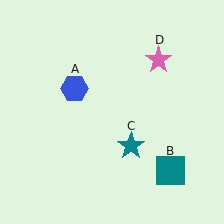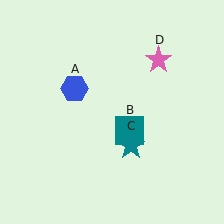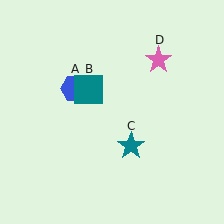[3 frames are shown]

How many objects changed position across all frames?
1 object changed position: teal square (object B).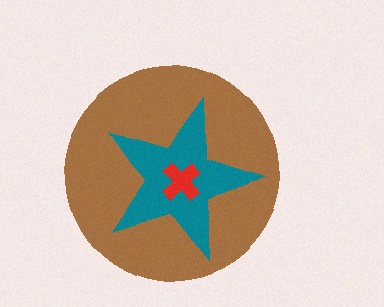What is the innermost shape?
The red cross.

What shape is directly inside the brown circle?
The teal star.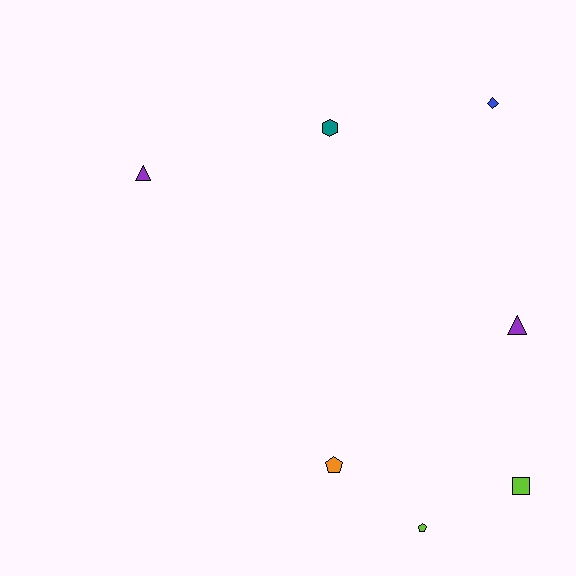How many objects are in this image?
There are 7 objects.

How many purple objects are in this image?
There are 2 purple objects.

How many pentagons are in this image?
There are 2 pentagons.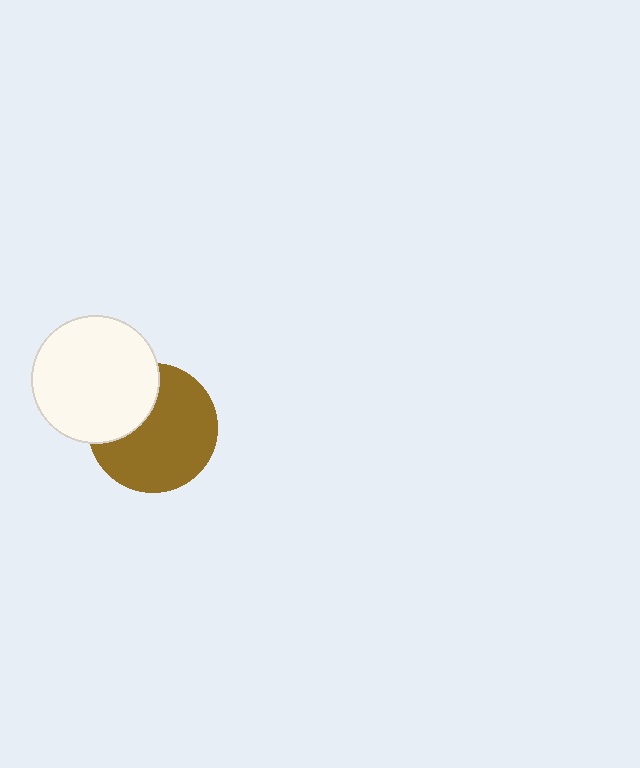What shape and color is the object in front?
The object in front is a white circle.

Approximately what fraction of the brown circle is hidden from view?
Roughly 30% of the brown circle is hidden behind the white circle.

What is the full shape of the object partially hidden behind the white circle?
The partially hidden object is a brown circle.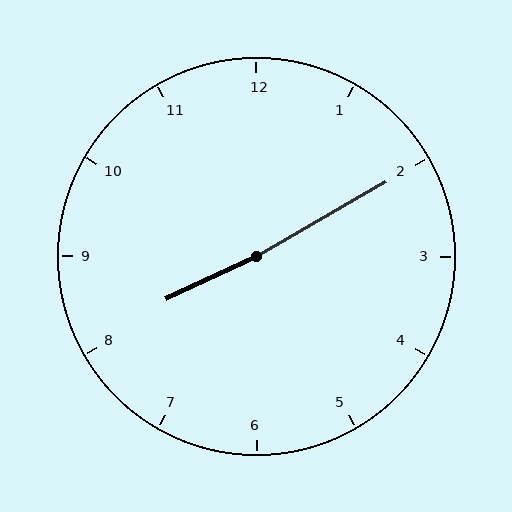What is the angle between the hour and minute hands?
Approximately 175 degrees.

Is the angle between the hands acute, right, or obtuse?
It is obtuse.